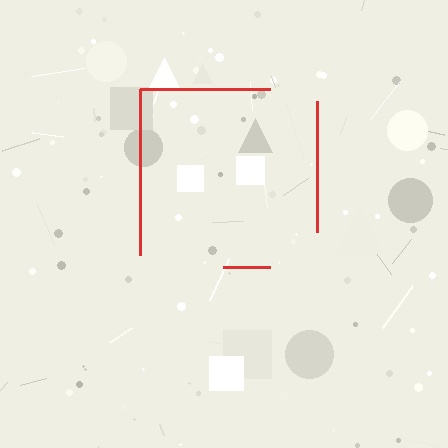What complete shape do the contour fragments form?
The contour fragments form a square.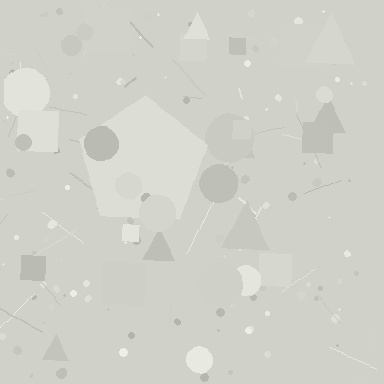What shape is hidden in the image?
A pentagon is hidden in the image.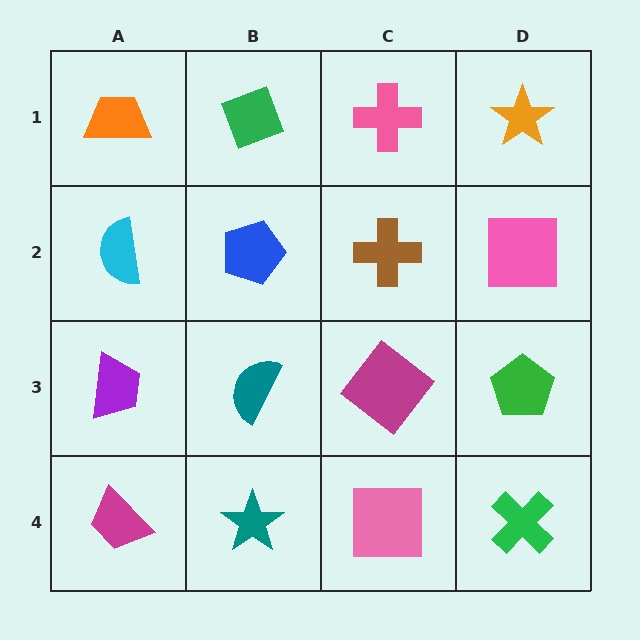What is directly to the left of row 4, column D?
A pink square.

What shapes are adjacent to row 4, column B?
A teal semicircle (row 3, column B), a magenta trapezoid (row 4, column A), a pink square (row 4, column C).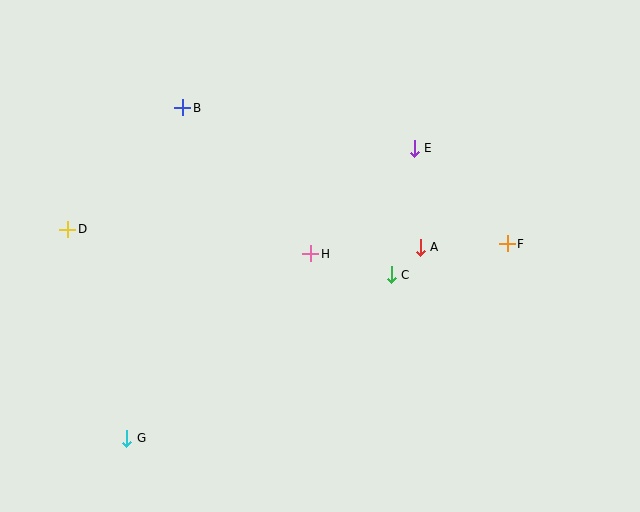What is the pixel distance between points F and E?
The distance between F and E is 133 pixels.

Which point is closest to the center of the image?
Point H at (311, 254) is closest to the center.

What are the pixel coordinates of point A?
Point A is at (420, 247).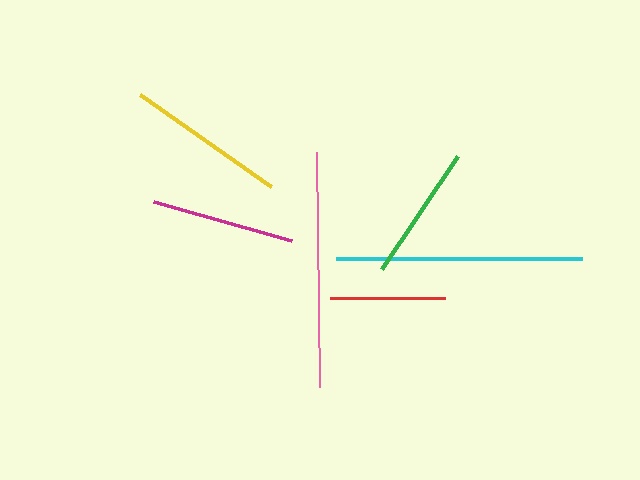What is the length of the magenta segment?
The magenta segment is approximately 143 pixels long.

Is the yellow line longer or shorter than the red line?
The yellow line is longer than the red line.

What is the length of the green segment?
The green segment is approximately 136 pixels long.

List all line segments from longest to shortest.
From longest to shortest: cyan, pink, yellow, magenta, green, red.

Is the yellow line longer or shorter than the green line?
The yellow line is longer than the green line.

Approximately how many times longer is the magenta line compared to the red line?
The magenta line is approximately 1.2 times the length of the red line.